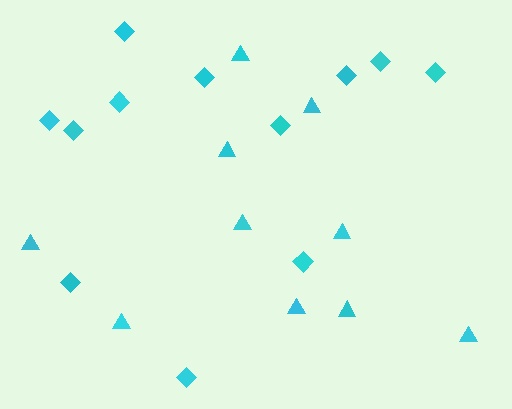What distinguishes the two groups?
There are 2 groups: one group of diamonds (12) and one group of triangles (10).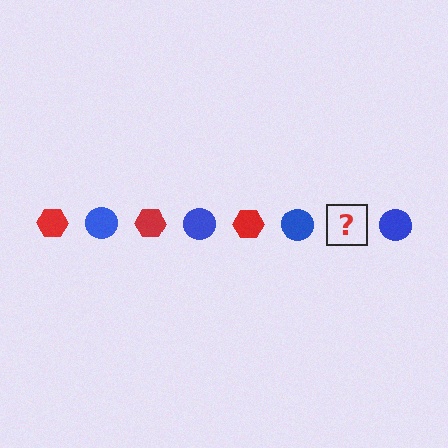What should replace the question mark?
The question mark should be replaced with a red hexagon.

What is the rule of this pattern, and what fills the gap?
The rule is that the pattern alternates between red hexagon and blue circle. The gap should be filled with a red hexagon.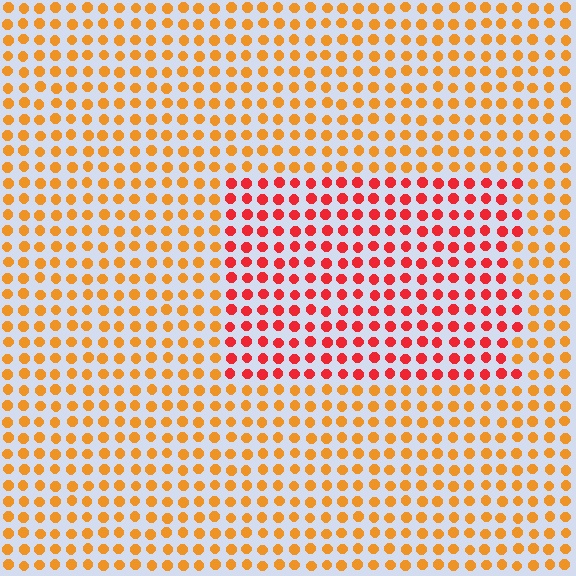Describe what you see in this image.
The image is filled with small orange elements in a uniform arrangement. A rectangle-shaped region is visible where the elements are tinted to a slightly different hue, forming a subtle color boundary.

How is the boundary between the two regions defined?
The boundary is defined purely by a slight shift in hue (about 37 degrees). Spacing, size, and orientation are identical on both sides.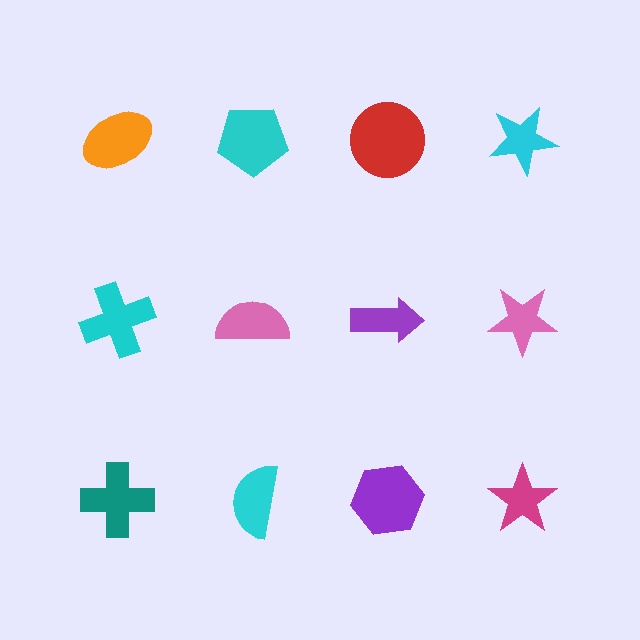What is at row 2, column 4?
A pink star.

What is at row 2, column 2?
A pink semicircle.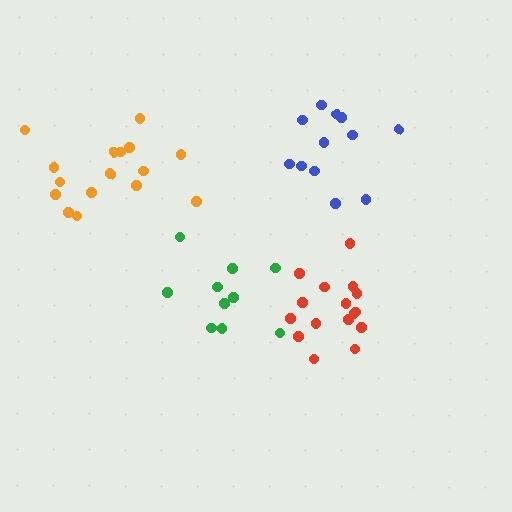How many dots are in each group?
Group 1: 12 dots, Group 2: 16 dots, Group 3: 16 dots, Group 4: 10 dots (54 total).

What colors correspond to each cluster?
The clusters are colored: blue, red, orange, green.